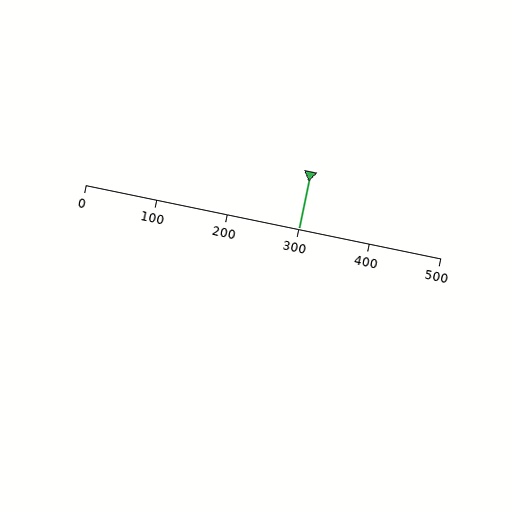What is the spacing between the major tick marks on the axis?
The major ticks are spaced 100 apart.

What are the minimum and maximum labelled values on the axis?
The axis runs from 0 to 500.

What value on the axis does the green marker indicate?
The marker indicates approximately 300.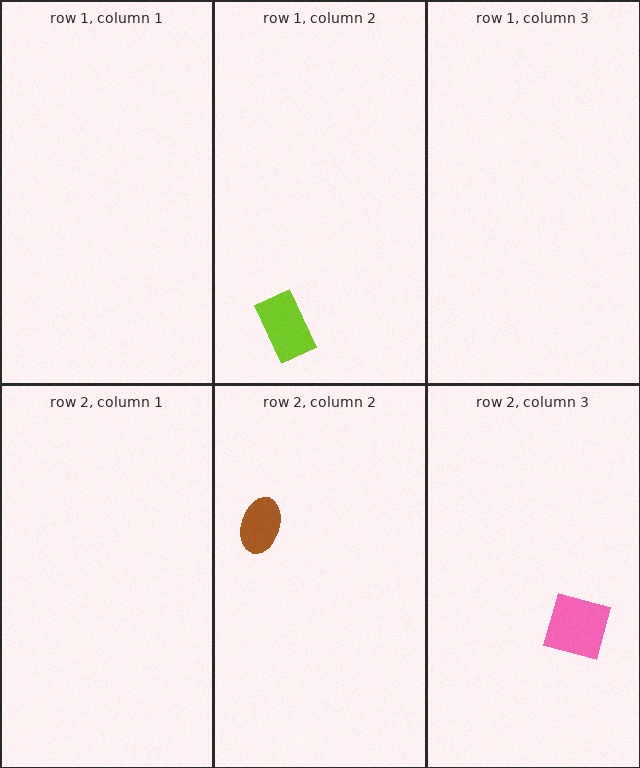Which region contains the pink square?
The row 2, column 3 region.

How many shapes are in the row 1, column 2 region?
1.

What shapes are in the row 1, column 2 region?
The lime rectangle.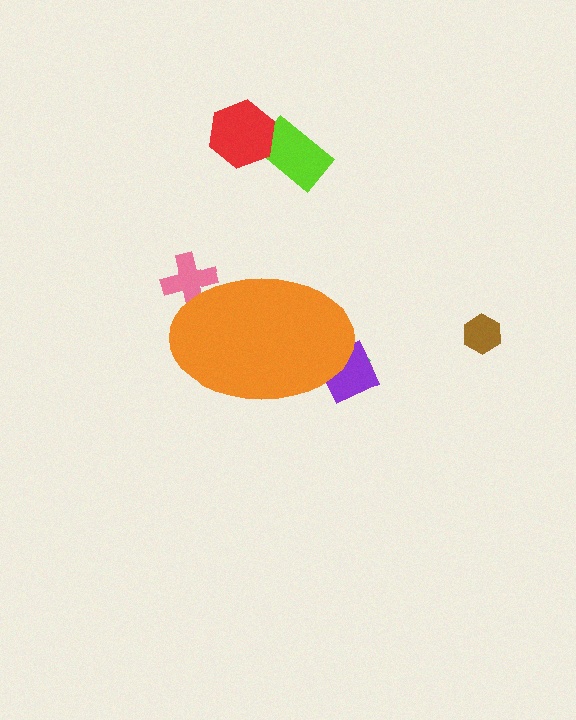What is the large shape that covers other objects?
An orange ellipse.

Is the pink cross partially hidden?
Yes, the pink cross is partially hidden behind the orange ellipse.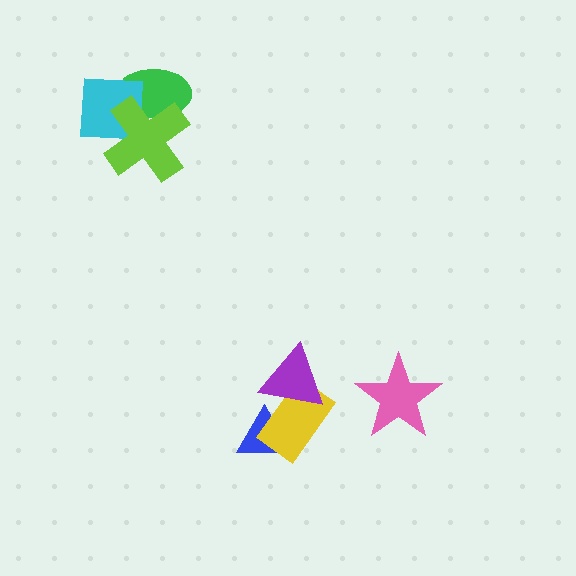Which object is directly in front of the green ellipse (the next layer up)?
The cyan square is directly in front of the green ellipse.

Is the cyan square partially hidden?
Yes, it is partially covered by another shape.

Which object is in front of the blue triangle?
The yellow rectangle is in front of the blue triangle.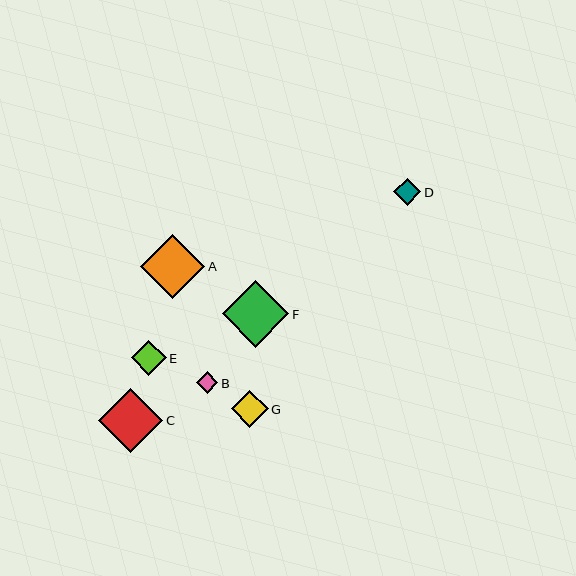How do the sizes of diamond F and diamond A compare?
Diamond F and diamond A are approximately the same size.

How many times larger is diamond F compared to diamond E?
Diamond F is approximately 1.9 times the size of diamond E.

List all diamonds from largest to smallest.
From largest to smallest: F, A, C, G, E, D, B.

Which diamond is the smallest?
Diamond B is the smallest with a size of approximately 21 pixels.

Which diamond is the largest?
Diamond F is the largest with a size of approximately 66 pixels.